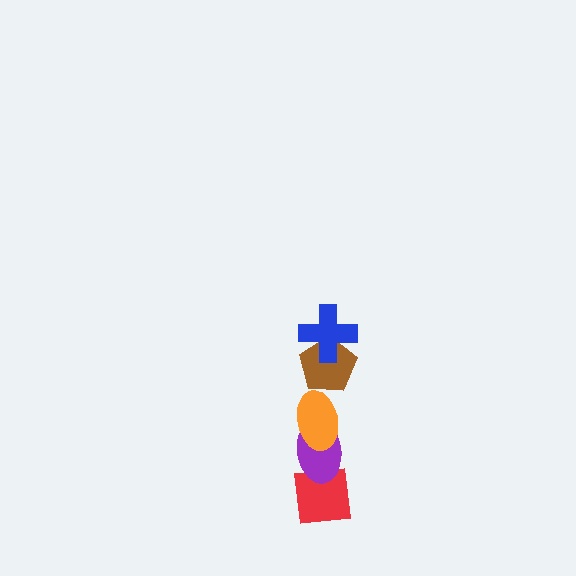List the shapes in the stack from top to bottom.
From top to bottom: the blue cross, the brown pentagon, the orange ellipse, the purple ellipse, the red square.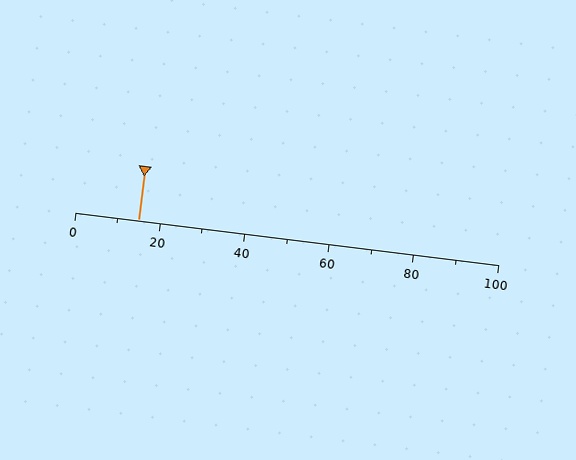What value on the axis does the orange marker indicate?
The marker indicates approximately 15.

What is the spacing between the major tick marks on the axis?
The major ticks are spaced 20 apart.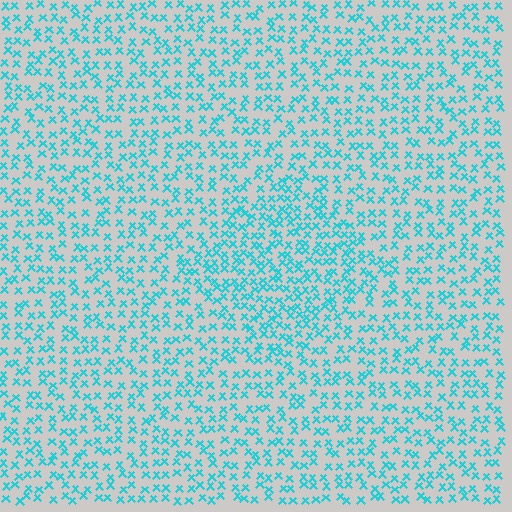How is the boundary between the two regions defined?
The boundary is defined by a change in element density (approximately 1.6x ratio). All elements are the same color, size, and shape.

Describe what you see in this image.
The image contains small cyan elements arranged at two different densities. A diamond-shaped region is visible where the elements are more densely packed than the surrounding area.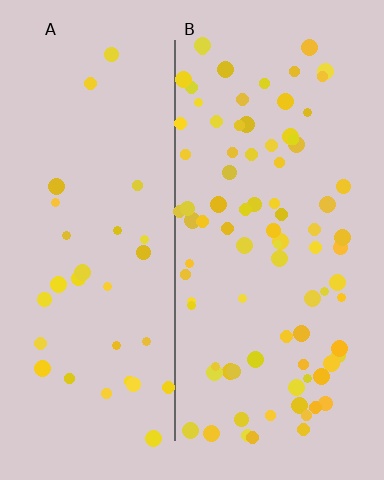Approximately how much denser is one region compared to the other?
Approximately 2.7× — region B over region A.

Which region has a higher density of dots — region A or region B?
B (the right).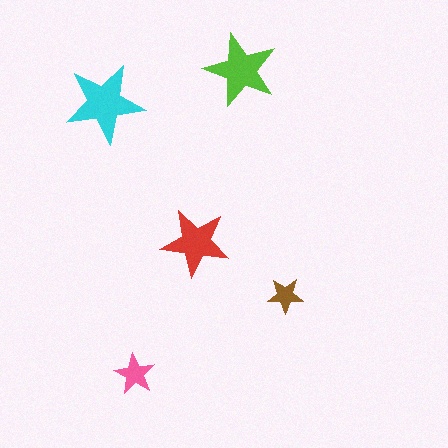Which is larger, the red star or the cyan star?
The cyan one.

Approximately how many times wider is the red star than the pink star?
About 1.5 times wider.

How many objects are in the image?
There are 5 objects in the image.